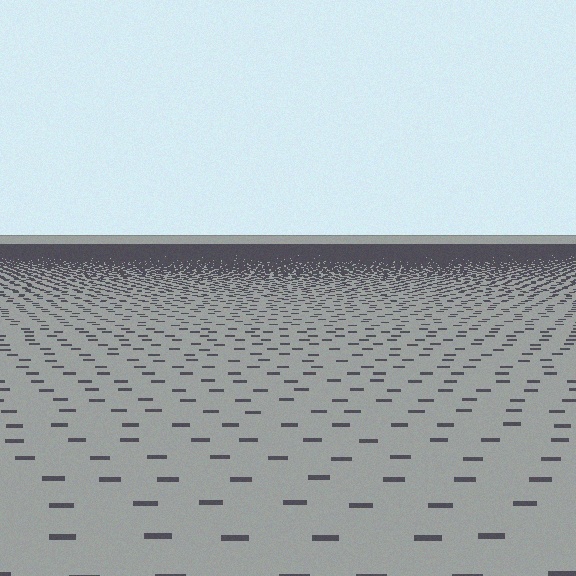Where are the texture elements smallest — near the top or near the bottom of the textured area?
Near the top.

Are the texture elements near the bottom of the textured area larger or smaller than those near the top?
Larger. Near the bottom, elements are closer to the viewer and appear at a bigger on-screen size.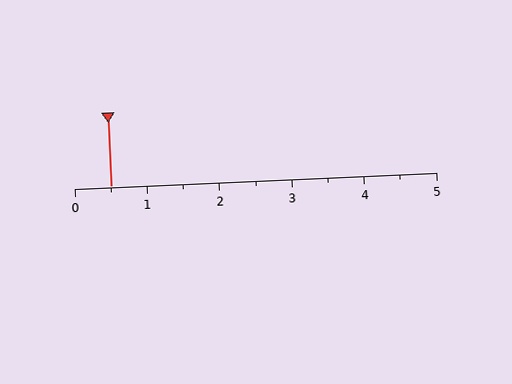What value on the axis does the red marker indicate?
The marker indicates approximately 0.5.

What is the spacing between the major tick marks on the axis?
The major ticks are spaced 1 apart.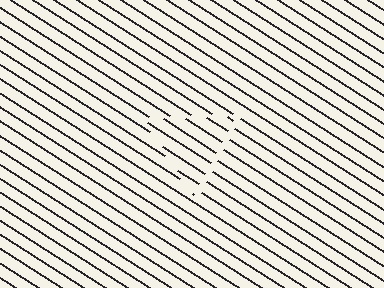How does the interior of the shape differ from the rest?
The interior of the shape contains the same grating, shifted by half a period — the contour is defined by the phase discontinuity where line-ends from the inner and outer gratings abut.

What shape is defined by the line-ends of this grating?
An illusory triangle. The interior of the shape contains the same grating, shifted by half a period — the contour is defined by the phase discontinuity where line-ends from the inner and outer gratings abut.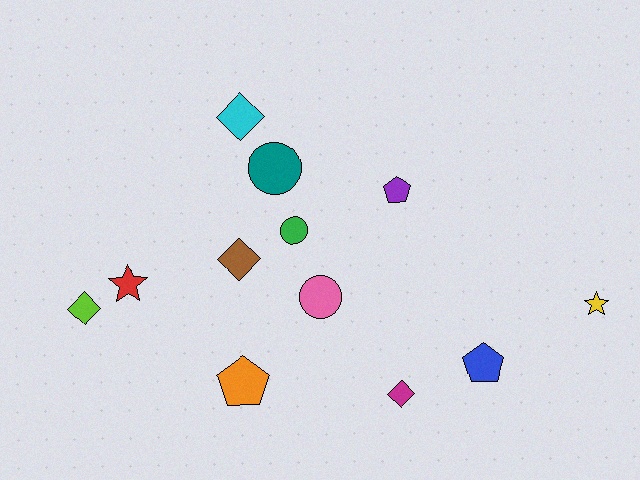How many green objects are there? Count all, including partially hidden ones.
There is 1 green object.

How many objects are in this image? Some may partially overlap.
There are 12 objects.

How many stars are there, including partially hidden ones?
There are 2 stars.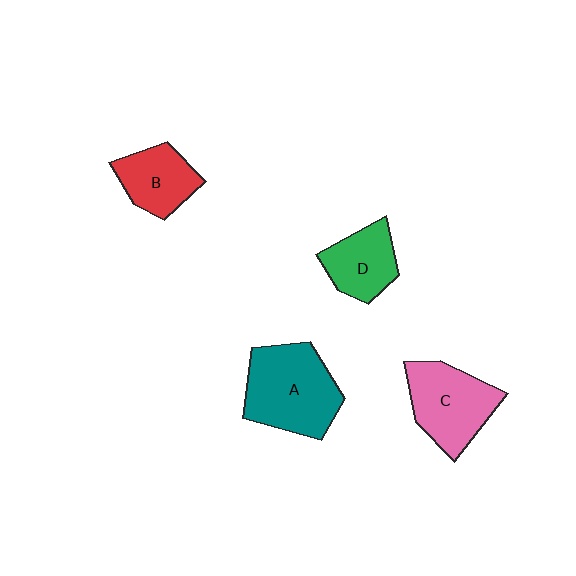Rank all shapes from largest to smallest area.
From largest to smallest: A (teal), C (pink), B (red), D (green).